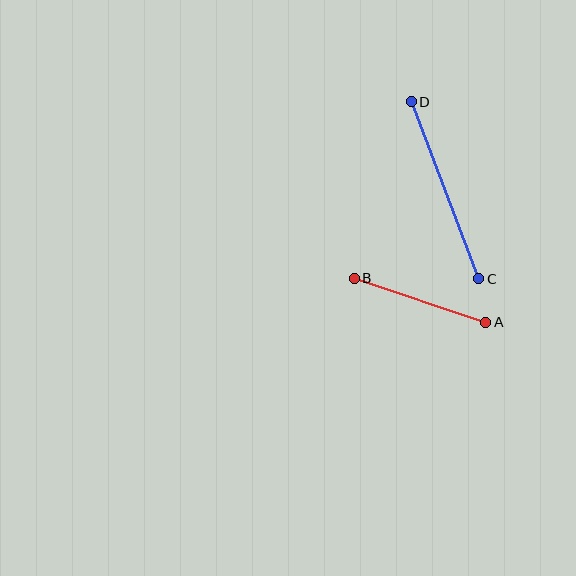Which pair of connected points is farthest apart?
Points C and D are farthest apart.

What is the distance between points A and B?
The distance is approximately 138 pixels.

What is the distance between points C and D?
The distance is approximately 190 pixels.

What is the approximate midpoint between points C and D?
The midpoint is at approximately (445, 190) pixels.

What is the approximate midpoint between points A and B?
The midpoint is at approximately (420, 300) pixels.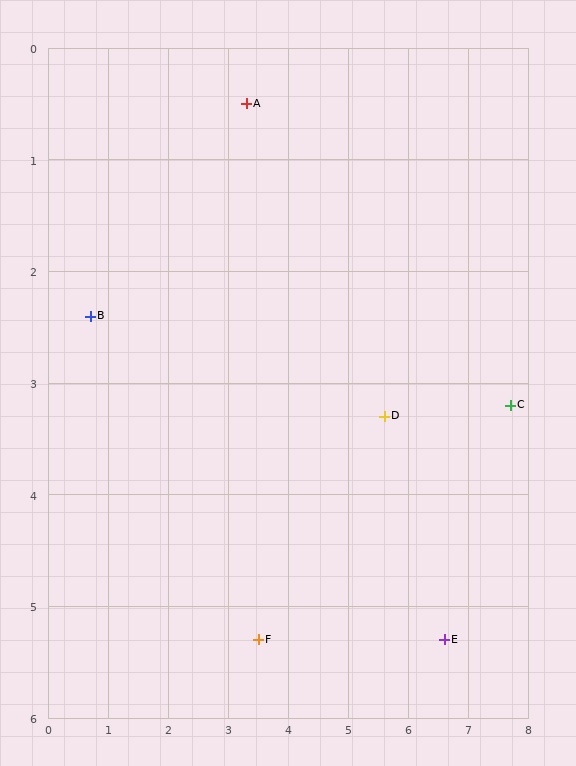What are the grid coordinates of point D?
Point D is at approximately (5.6, 3.3).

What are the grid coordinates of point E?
Point E is at approximately (6.6, 5.3).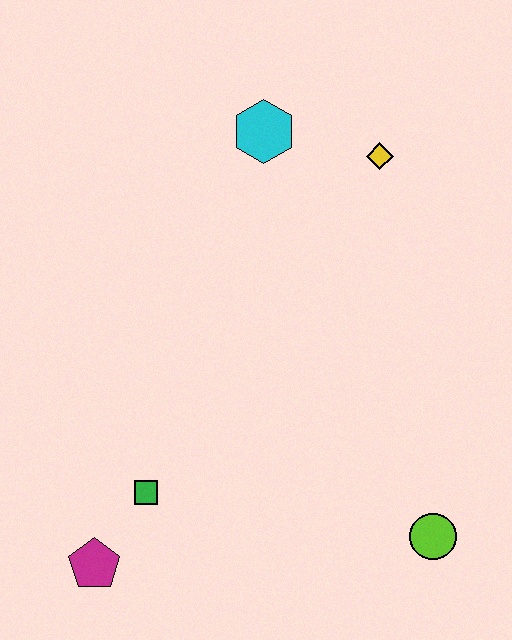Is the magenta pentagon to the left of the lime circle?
Yes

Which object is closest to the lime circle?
The green square is closest to the lime circle.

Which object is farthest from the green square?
The yellow diamond is farthest from the green square.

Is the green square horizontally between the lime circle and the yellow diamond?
No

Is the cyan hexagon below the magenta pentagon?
No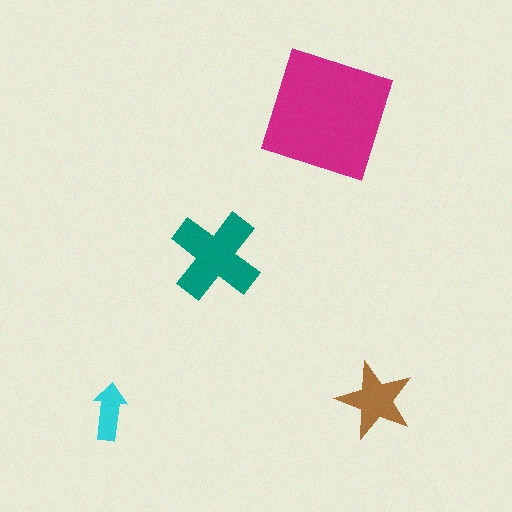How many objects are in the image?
There are 4 objects in the image.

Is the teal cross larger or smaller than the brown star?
Larger.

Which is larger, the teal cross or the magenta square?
The magenta square.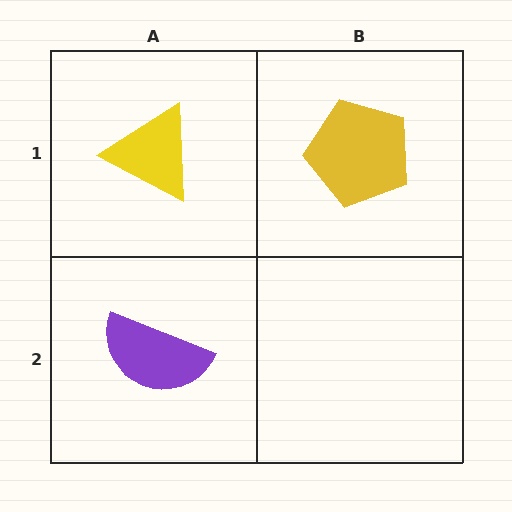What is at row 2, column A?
A purple semicircle.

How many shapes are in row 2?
1 shape.